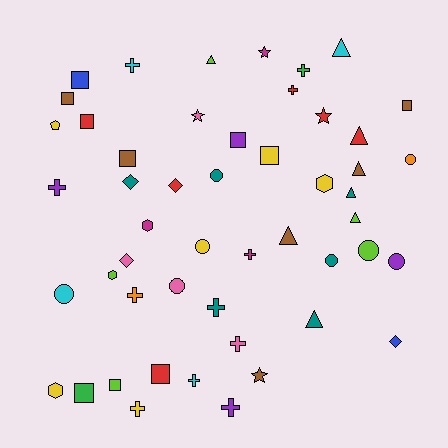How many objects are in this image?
There are 50 objects.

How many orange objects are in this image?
There are 2 orange objects.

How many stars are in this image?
There are 4 stars.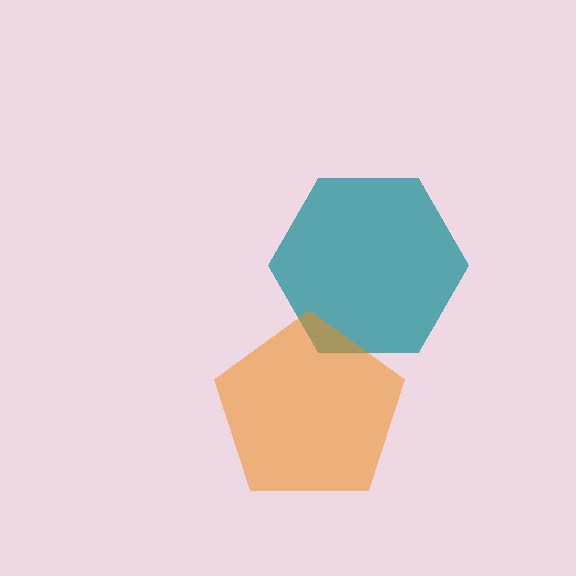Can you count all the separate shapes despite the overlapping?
Yes, there are 2 separate shapes.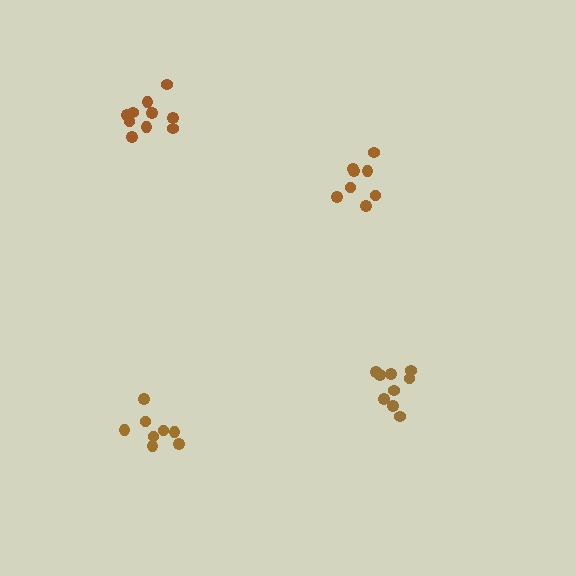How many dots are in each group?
Group 1: 8 dots, Group 2: 10 dots, Group 3: 8 dots, Group 4: 9 dots (35 total).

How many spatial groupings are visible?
There are 4 spatial groupings.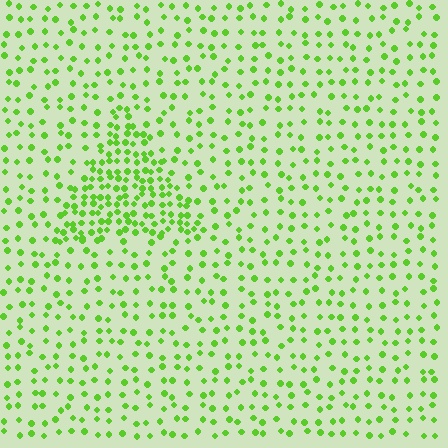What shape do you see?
I see a triangle.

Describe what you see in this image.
The image contains small lime elements arranged at two different densities. A triangle-shaped region is visible where the elements are more densely packed than the surrounding area.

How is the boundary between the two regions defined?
The boundary is defined by a change in element density (approximately 2.2x ratio). All elements are the same color, size, and shape.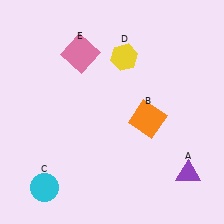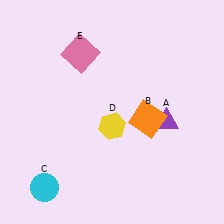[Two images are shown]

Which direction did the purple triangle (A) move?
The purple triangle (A) moved up.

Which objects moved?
The objects that moved are: the purple triangle (A), the yellow hexagon (D).